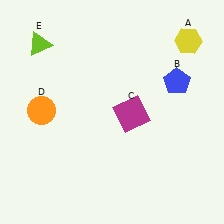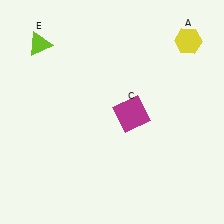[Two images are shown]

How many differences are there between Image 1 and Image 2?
There are 2 differences between the two images.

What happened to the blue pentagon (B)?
The blue pentagon (B) was removed in Image 2. It was in the top-right area of Image 1.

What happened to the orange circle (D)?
The orange circle (D) was removed in Image 2. It was in the top-left area of Image 1.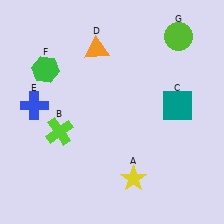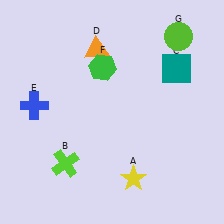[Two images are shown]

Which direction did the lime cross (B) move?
The lime cross (B) moved down.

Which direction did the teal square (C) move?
The teal square (C) moved up.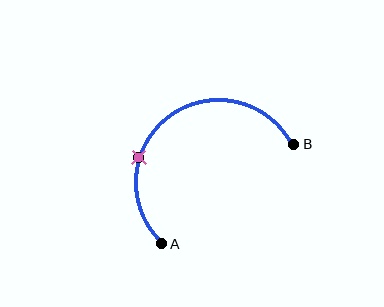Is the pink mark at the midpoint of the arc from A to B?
No. The pink mark lies on the arc but is closer to endpoint A. The arc midpoint would be at the point on the curve equidistant along the arc from both A and B.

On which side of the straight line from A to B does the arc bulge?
The arc bulges above and to the left of the straight line connecting A and B.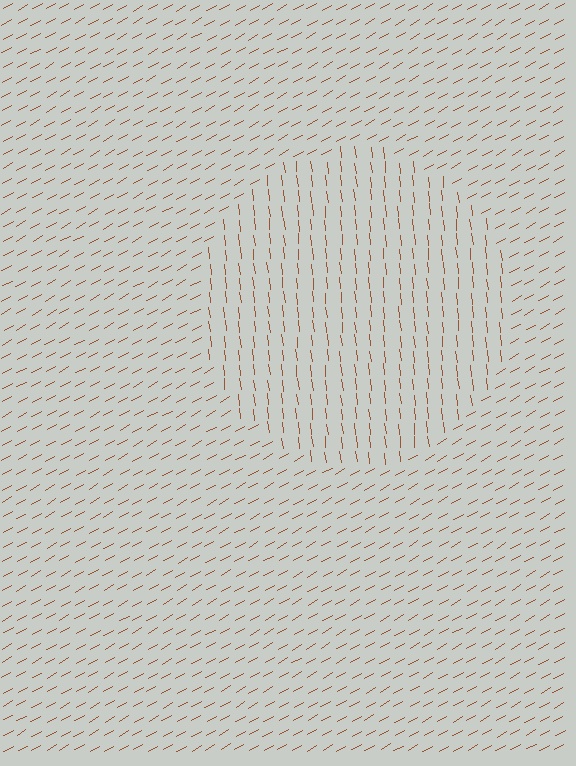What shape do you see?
I see a circle.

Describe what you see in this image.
The image is filled with small brown line segments. A circle region in the image has lines oriented differently from the surrounding lines, creating a visible texture boundary.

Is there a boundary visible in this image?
Yes, there is a texture boundary formed by a change in line orientation.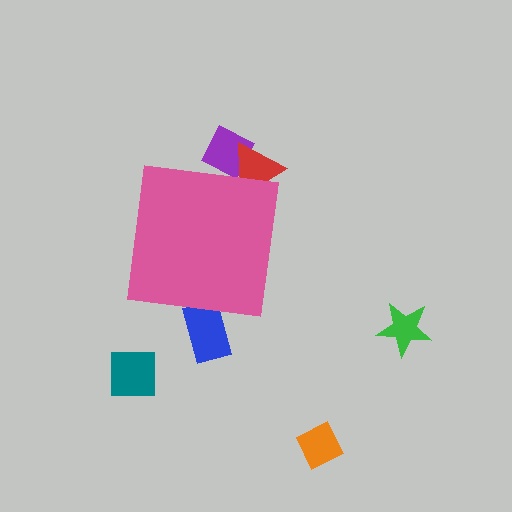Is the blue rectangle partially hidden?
Yes, the blue rectangle is partially hidden behind the pink square.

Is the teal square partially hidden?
No, the teal square is fully visible.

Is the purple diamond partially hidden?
Yes, the purple diamond is partially hidden behind the pink square.